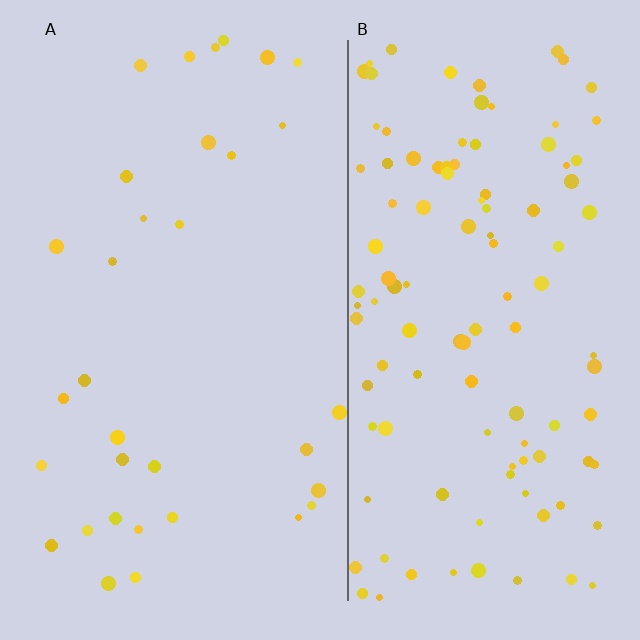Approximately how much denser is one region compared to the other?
Approximately 3.5× — region B over region A.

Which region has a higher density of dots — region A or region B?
B (the right).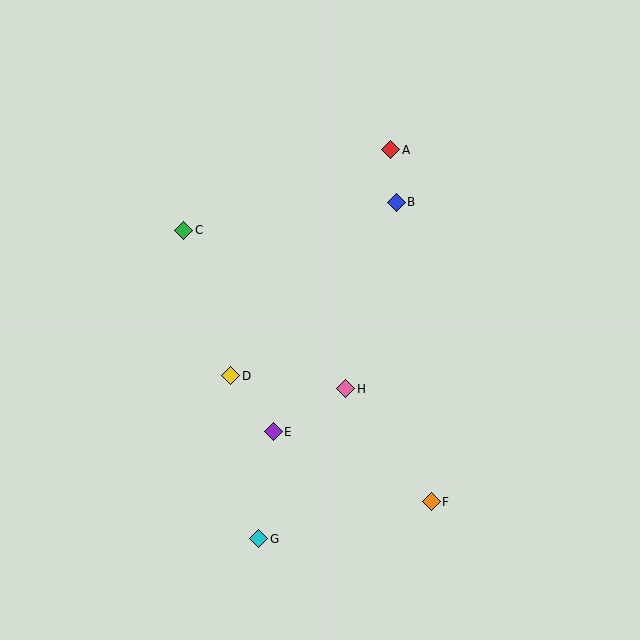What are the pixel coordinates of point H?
Point H is at (346, 389).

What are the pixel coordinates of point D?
Point D is at (231, 376).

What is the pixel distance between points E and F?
The distance between E and F is 173 pixels.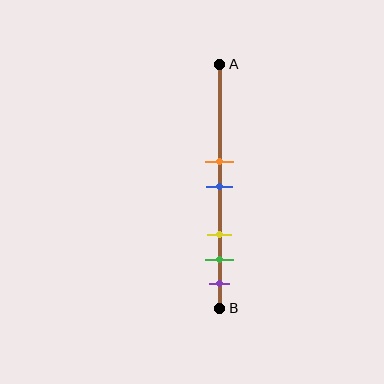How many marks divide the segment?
There are 5 marks dividing the segment.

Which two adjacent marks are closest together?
The orange and blue marks are the closest adjacent pair.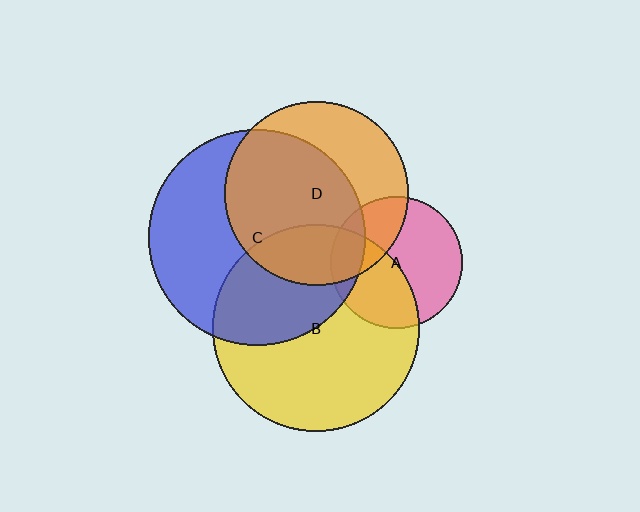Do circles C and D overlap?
Yes.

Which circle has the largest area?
Circle C (blue).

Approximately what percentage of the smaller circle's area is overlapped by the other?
Approximately 65%.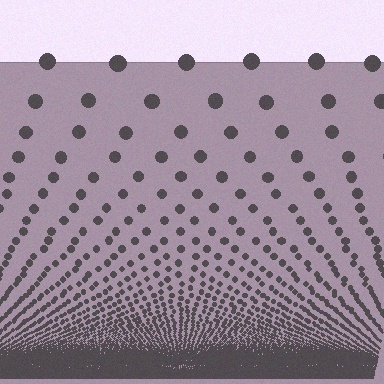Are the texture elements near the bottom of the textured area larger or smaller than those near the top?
Smaller. The gradient is inverted — elements near the bottom are smaller and denser.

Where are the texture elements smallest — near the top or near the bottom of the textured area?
Near the bottom.